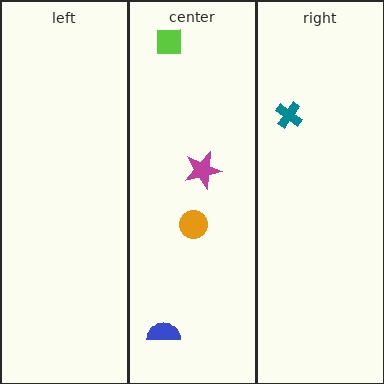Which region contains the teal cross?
The right region.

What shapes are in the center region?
The lime square, the magenta star, the blue semicircle, the orange circle.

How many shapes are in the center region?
4.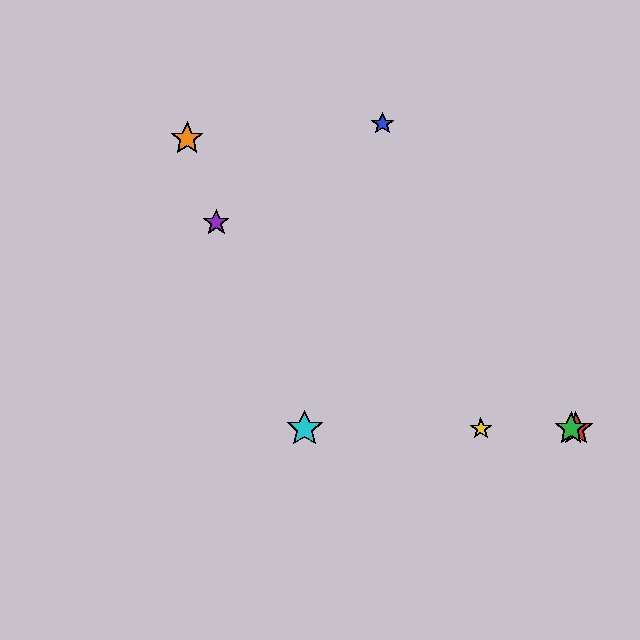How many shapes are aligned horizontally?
4 shapes (the red star, the green star, the yellow star, the cyan star) are aligned horizontally.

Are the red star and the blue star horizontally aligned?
No, the red star is at y≈429 and the blue star is at y≈124.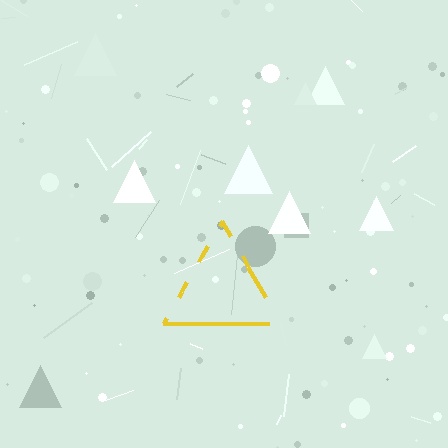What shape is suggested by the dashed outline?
The dashed outline suggests a triangle.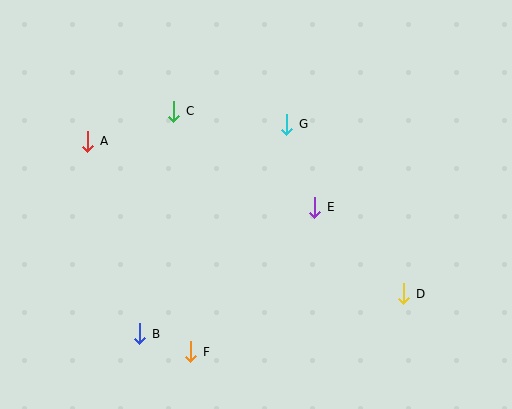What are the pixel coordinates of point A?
Point A is at (88, 141).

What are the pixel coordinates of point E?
Point E is at (315, 207).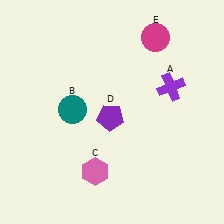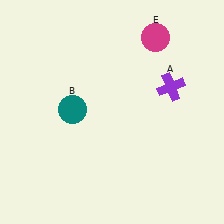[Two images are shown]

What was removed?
The pink hexagon (C), the purple pentagon (D) were removed in Image 2.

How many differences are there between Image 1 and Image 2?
There are 2 differences between the two images.